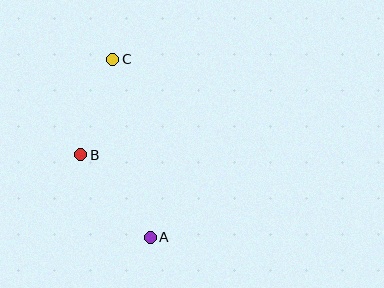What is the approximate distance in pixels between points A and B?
The distance between A and B is approximately 108 pixels.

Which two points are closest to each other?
Points B and C are closest to each other.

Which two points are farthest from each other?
Points A and C are farthest from each other.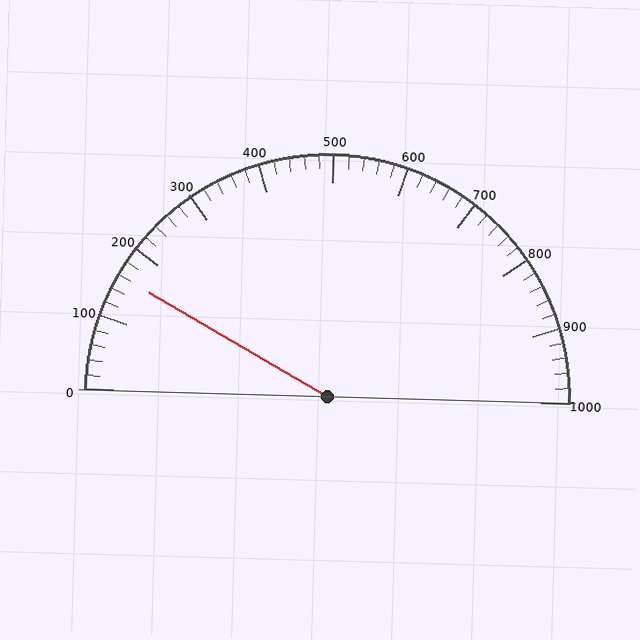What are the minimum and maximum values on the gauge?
The gauge ranges from 0 to 1000.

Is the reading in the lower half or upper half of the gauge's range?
The reading is in the lower half of the range (0 to 1000).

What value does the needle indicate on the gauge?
The needle indicates approximately 160.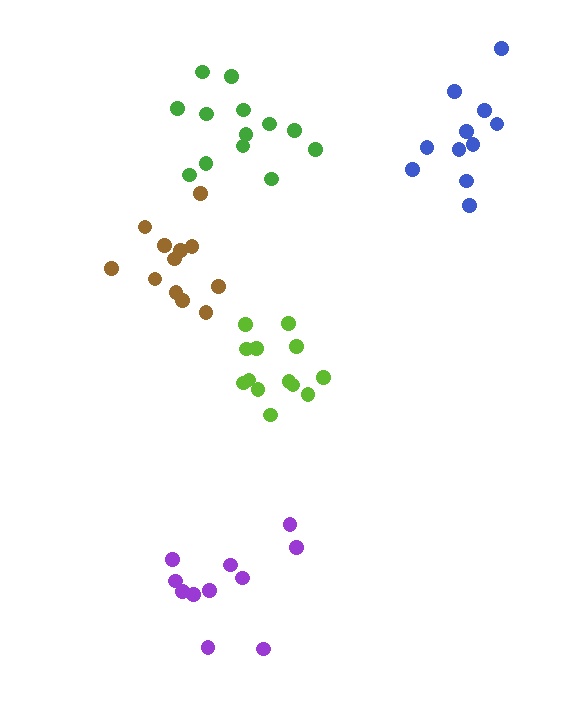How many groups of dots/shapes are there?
There are 5 groups.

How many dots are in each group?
Group 1: 11 dots, Group 2: 13 dots, Group 3: 13 dots, Group 4: 11 dots, Group 5: 12 dots (60 total).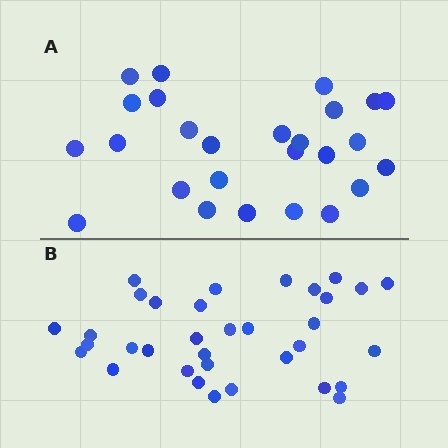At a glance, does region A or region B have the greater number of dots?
Region B (the bottom region) has more dots.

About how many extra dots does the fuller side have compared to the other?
Region B has roughly 8 or so more dots than region A.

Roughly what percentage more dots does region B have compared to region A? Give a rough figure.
About 30% more.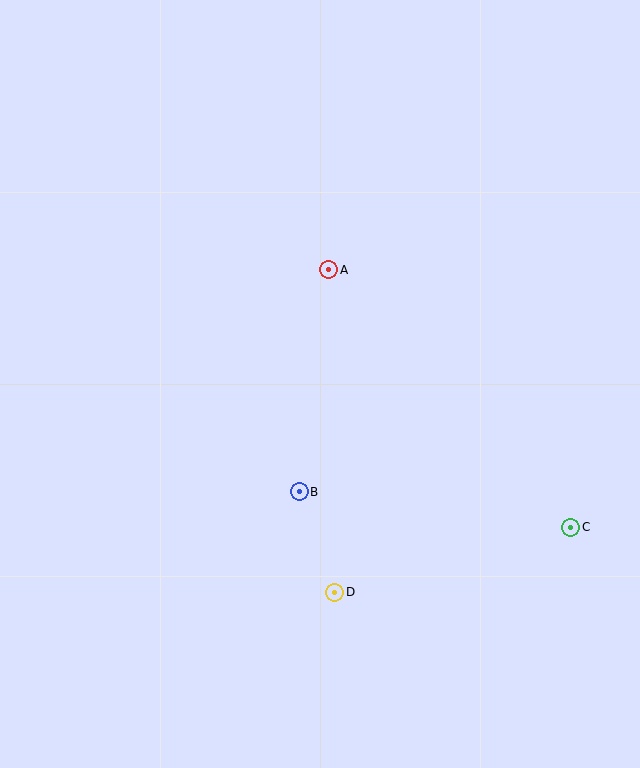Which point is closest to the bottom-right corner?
Point C is closest to the bottom-right corner.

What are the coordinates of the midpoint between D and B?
The midpoint between D and B is at (317, 542).